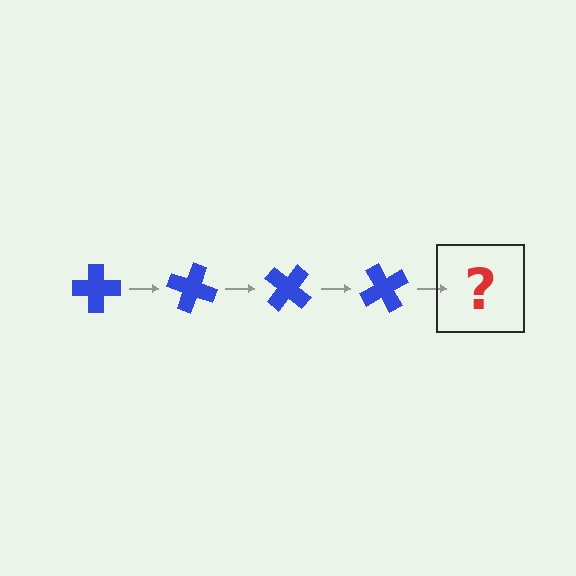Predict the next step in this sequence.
The next step is a blue cross rotated 80 degrees.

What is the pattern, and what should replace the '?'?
The pattern is that the cross rotates 20 degrees each step. The '?' should be a blue cross rotated 80 degrees.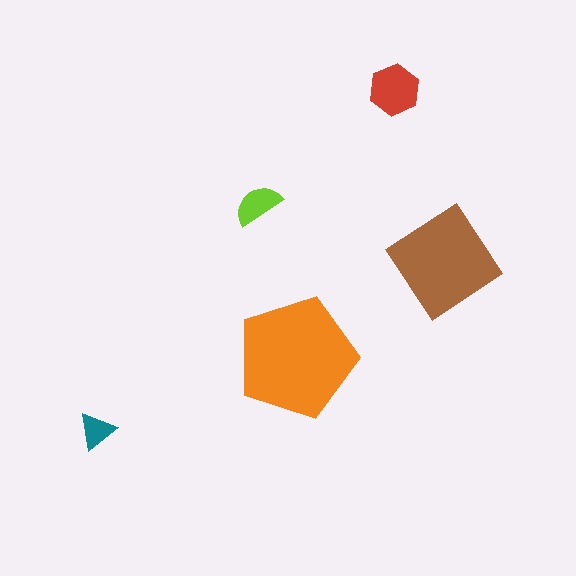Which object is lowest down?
The teal triangle is bottommost.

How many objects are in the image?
There are 5 objects in the image.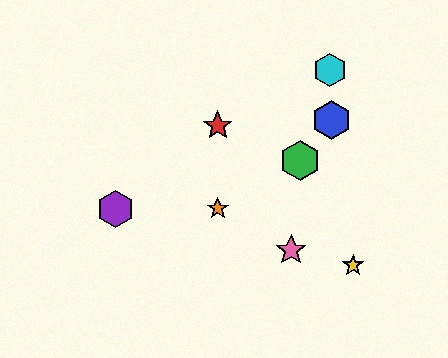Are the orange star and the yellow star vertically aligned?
No, the orange star is at x≈218 and the yellow star is at x≈353.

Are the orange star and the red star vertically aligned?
Yes, both are at x≈218.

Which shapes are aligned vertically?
The red star, the orange star are aligned vertically.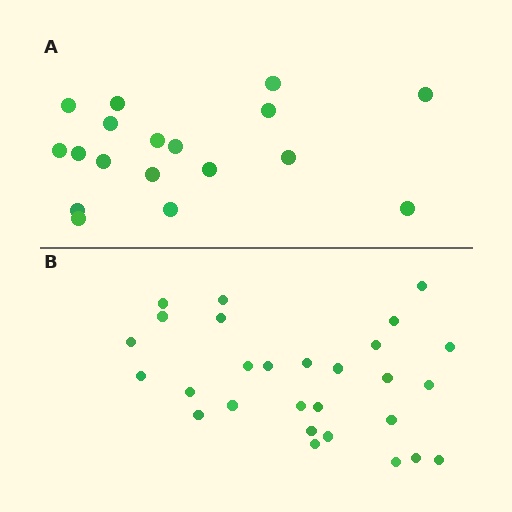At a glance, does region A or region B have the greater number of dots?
Region B (the bottom region) has more dots.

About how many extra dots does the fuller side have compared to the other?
Region B has roughly 10 or so more dots than region A.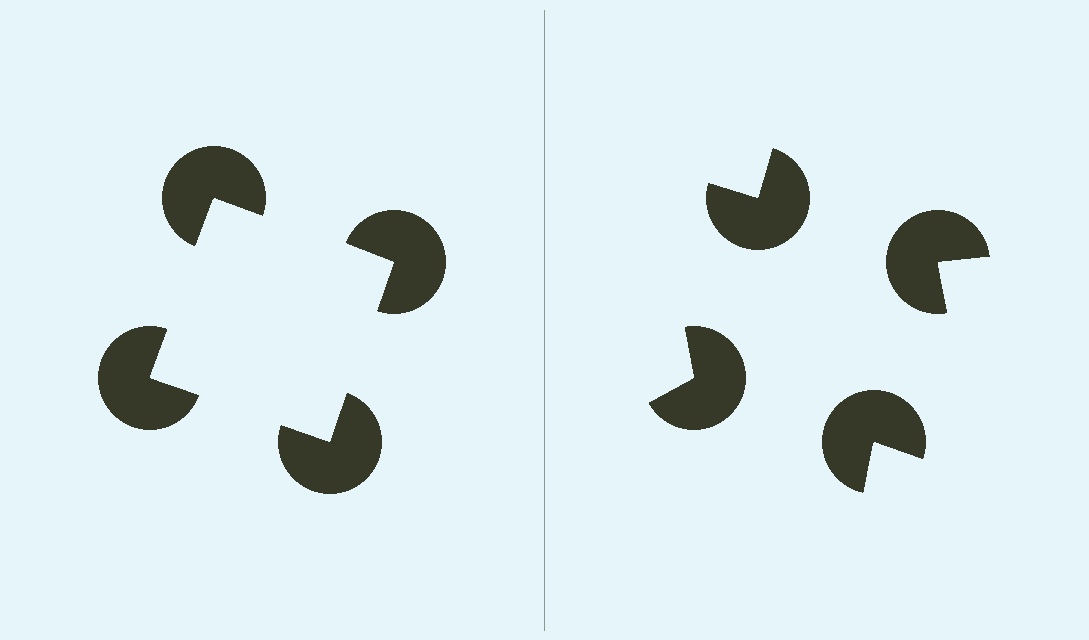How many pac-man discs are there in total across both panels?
8 — 4 on each side.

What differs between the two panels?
The pac-man discs are positioned identically on both sides; only the wedge orientations differ. On the left they align to a square; on the right they are misaligned.